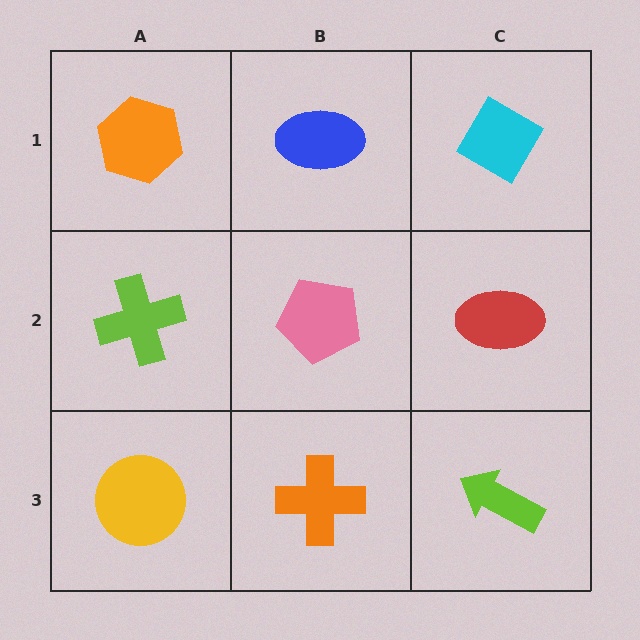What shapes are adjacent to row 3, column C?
A red ellipse (row 2, column C), an orange cross (row 3, column B).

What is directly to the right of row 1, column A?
A blue ellipse.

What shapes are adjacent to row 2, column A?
An orange hexagon (row 1, column A), a yellow circle (row 3, column A), a pink pentagon (row 2, column B).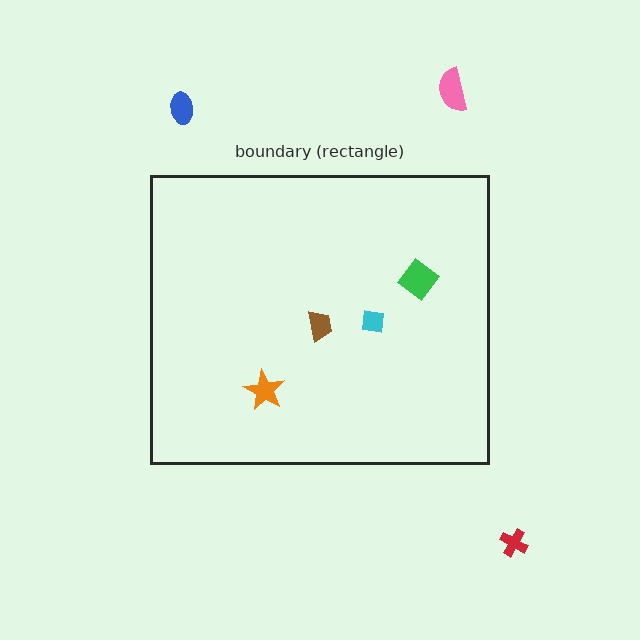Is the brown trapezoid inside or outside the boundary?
Inside.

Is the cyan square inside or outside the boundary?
Inside.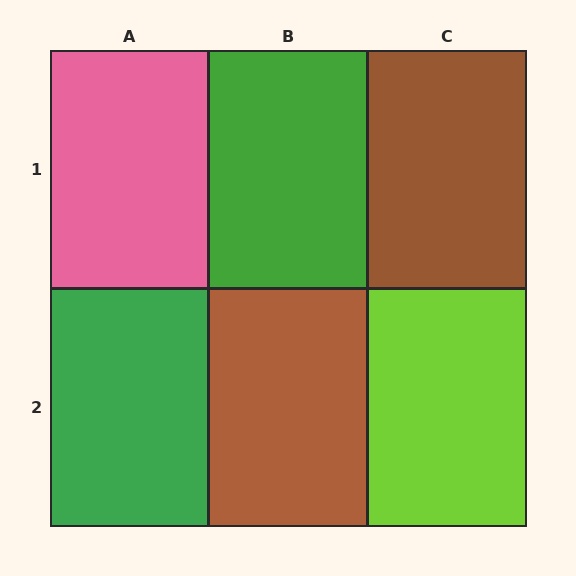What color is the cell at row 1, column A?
Pink.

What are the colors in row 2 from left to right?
Green, brown, lime.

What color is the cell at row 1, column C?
Brown.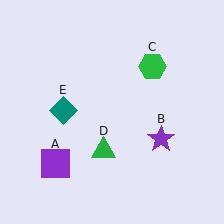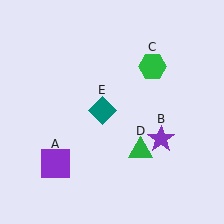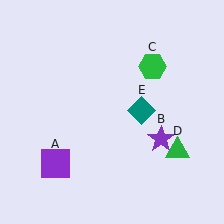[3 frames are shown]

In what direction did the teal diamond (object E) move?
The teal diamond (object E) moved right.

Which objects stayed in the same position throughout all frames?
Purple square (object A) and purple star (object B) and green hexagon (object C) remained stationary.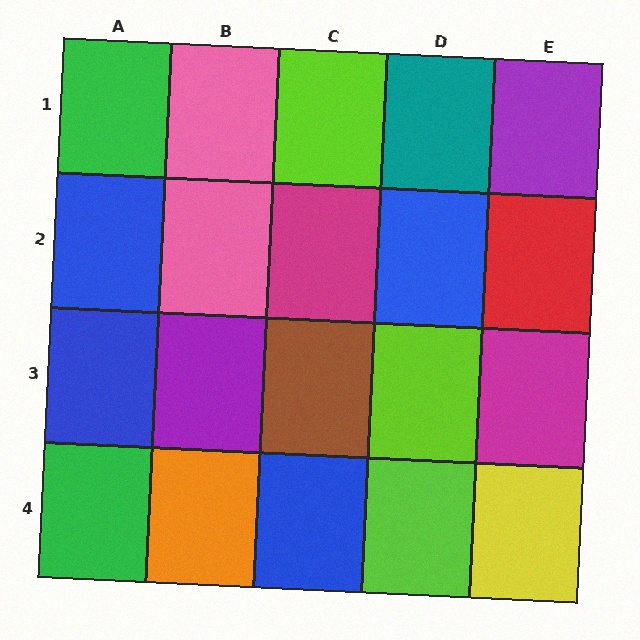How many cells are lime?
3 cells are lime.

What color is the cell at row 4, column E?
Yellow.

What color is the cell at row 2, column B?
Pink.